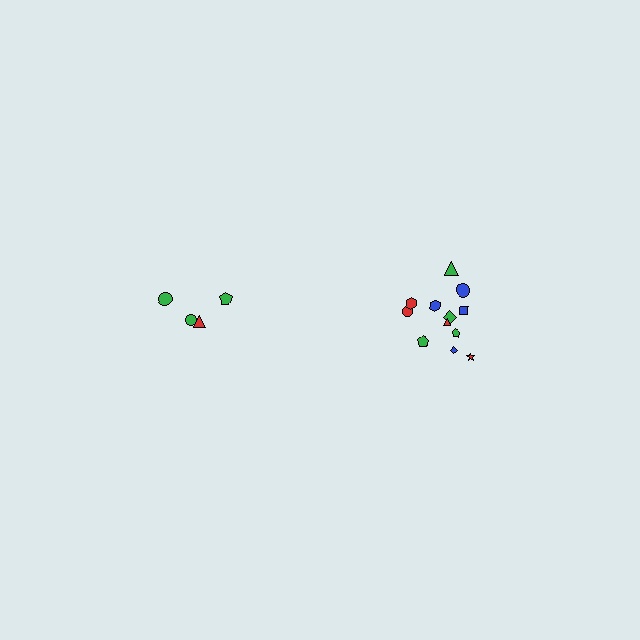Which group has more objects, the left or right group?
The right group.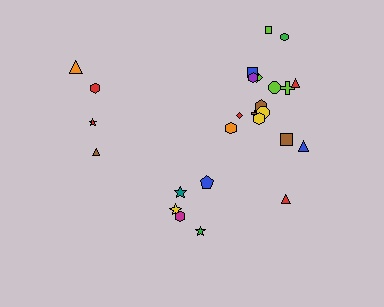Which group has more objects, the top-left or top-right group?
The top-right group.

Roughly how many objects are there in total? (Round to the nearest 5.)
Roughly 25 objects in total.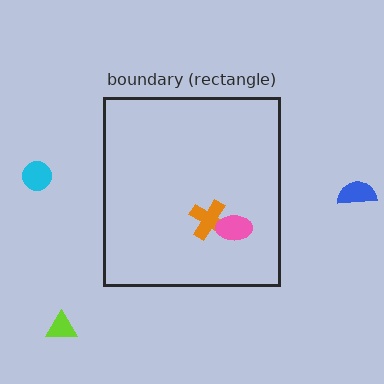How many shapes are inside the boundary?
2 inside, 3 outside.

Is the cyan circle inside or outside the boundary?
Outside.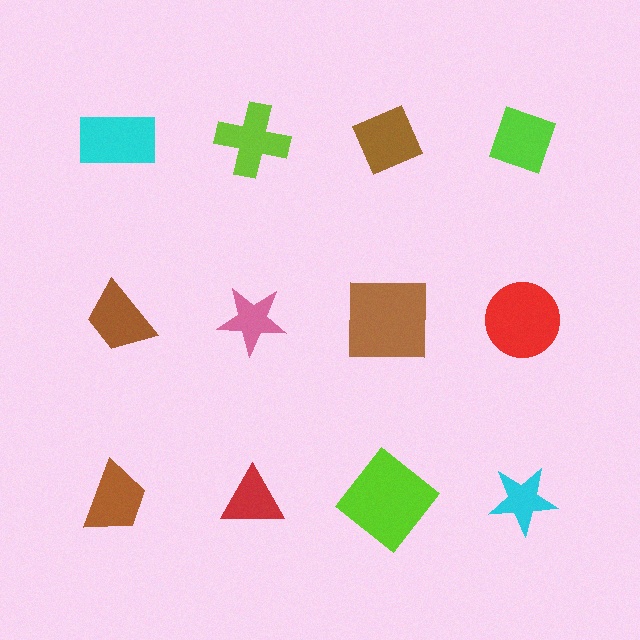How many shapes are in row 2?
4 shapes.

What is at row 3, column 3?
A lime diamond.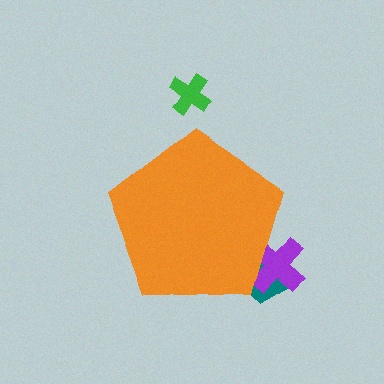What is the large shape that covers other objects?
An orange pentagon.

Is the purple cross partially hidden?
Yes, the purple cross is partially hidden behind the orange pentagon.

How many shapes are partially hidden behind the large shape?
2 shapes are partially hidden.